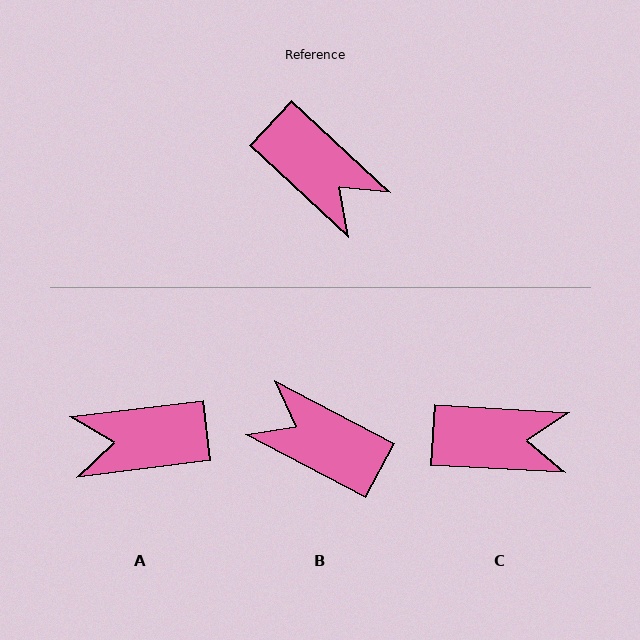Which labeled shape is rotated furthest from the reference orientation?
B, about 165 degrees away.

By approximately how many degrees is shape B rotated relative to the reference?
Approximately 165 degrees clockwise.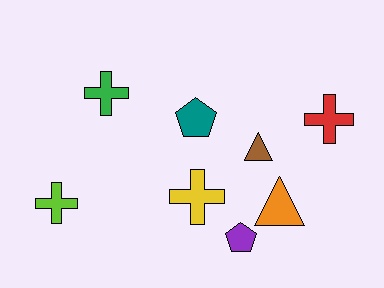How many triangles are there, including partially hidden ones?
There are 2 triangles.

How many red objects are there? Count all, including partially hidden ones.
There is 1 red object.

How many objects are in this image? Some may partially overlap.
There are 8 objects.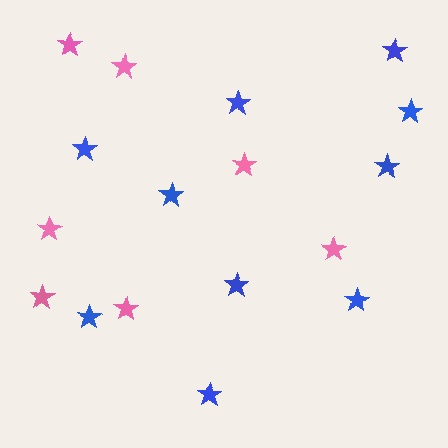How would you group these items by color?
There are 2 groups: one group of pink stars (7) and one group of blue stars (10).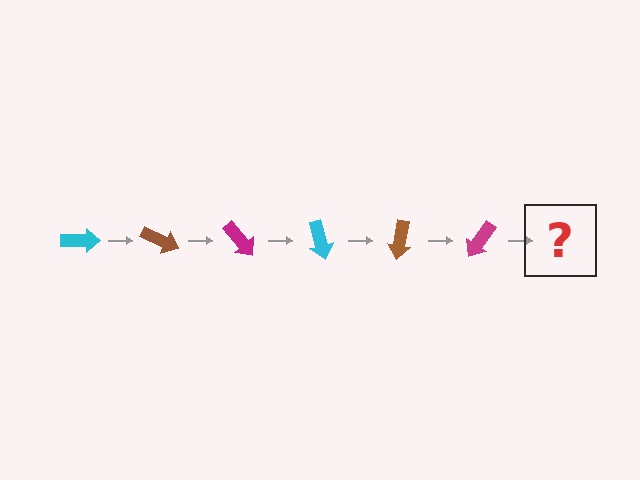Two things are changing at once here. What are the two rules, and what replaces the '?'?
The two rules are that it rotates 25 degrees each step and the color cycles through cyan, brown, and magenta. The '?' should be a cyan arrow, rotated 150 degrees from the start.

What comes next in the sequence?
The next element should be a cyan arrow, rotated 150 degrees from the start.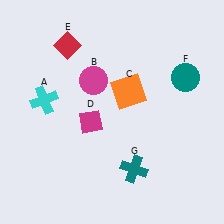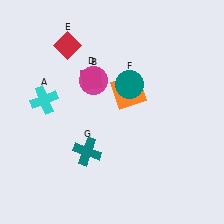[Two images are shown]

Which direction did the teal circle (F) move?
The teal circle (F) moved left.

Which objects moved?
The objects that moved are: the magenta diamond (D), the teal circle (F), the teal cross (G).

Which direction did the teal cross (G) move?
The teal cross (G) moved left.